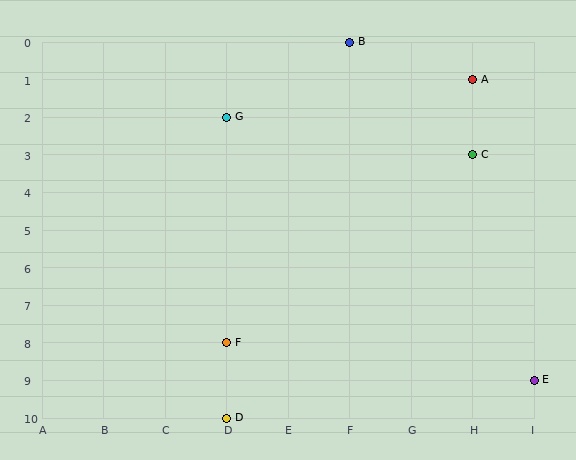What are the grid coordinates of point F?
Point F is at grid coordinates (D, 8).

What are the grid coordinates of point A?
Point A is at grid coordinates (H, 1).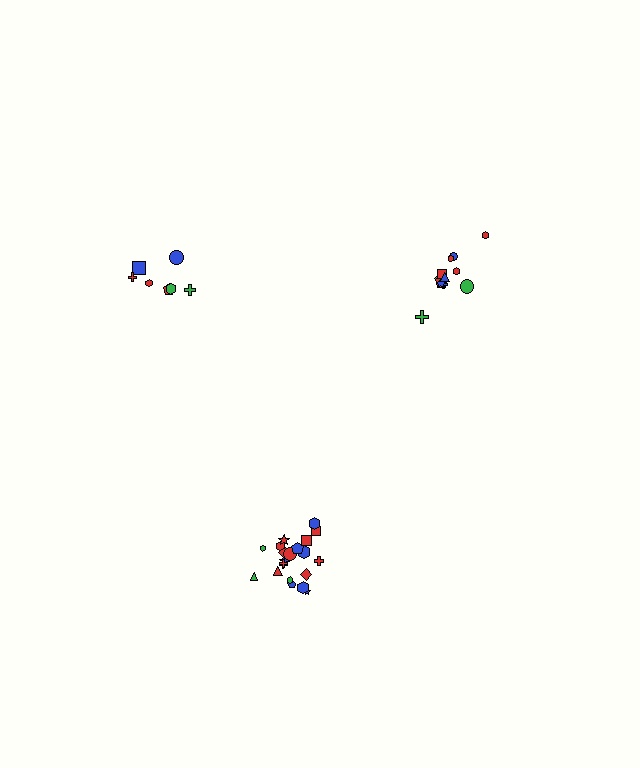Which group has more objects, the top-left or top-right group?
The top-right group.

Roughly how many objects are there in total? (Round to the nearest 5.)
Roughly 40 objects in total.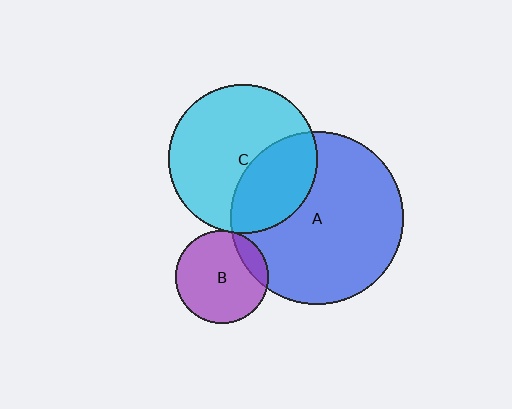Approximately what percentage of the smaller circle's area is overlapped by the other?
Approximately 5%.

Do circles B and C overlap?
Yes.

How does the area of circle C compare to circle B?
Approximately 2.6 times.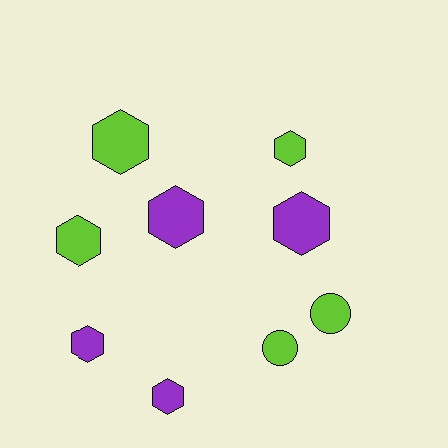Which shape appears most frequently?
Hexagon, with 7 objects.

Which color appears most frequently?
Lime, with 5 objects.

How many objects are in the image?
There are 9 objects.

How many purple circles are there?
There are no purple circles.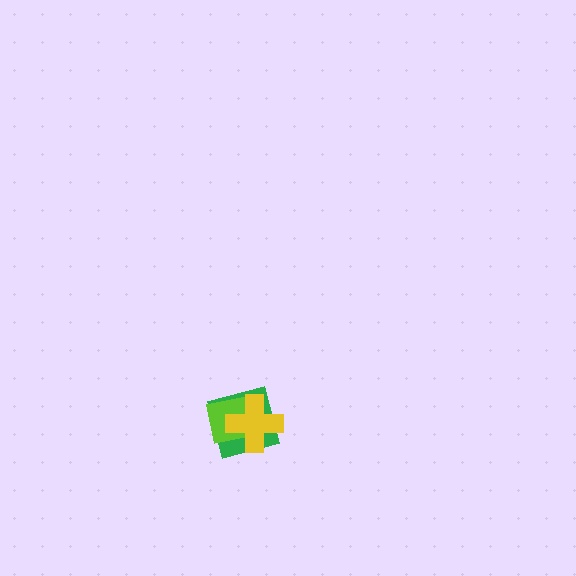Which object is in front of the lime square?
The yellow cross is in front of the lime square.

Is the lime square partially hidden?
Yes, it is partially covered by another shape.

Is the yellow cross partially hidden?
No, no other shape covers it.